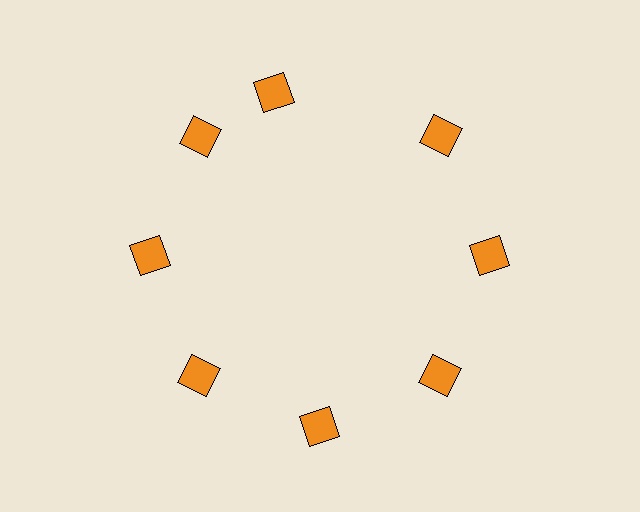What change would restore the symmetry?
The symmetry would be restored by rotating it back into even spacing with its neighbors so that all 8 diamonds sit at equal angles and equal distance from the center.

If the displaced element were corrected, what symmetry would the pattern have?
It would have 8-fold rotational symmetry — the pattern would map onto itself every 45 degrees.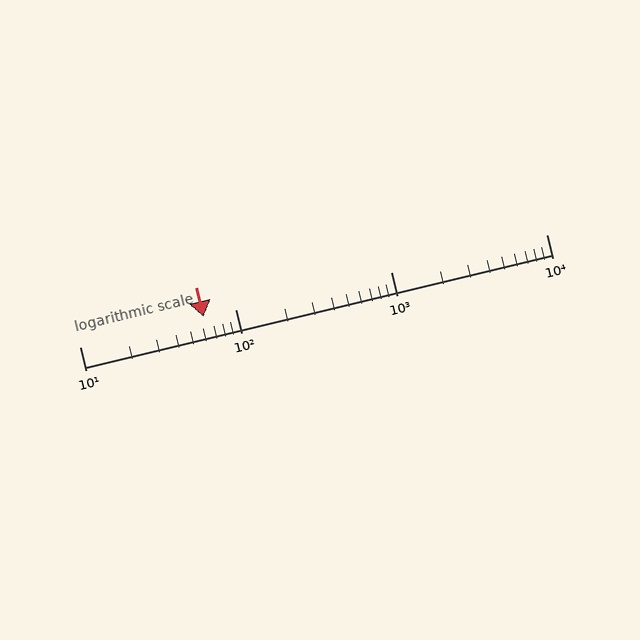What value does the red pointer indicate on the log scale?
The pointer indicates approximately 63.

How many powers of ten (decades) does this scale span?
The scale spans 3 decades, from 10 to 10000.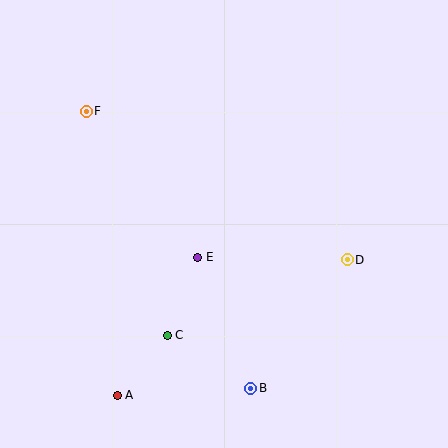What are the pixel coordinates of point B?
Point B is at (251, 388).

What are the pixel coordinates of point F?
Point F is at (86, 111).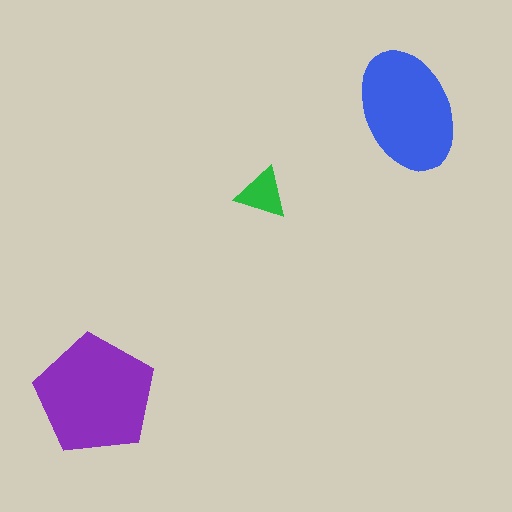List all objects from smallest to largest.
The green triangle, the blue ellipse, the purple pentagon.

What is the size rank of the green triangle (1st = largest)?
3rd.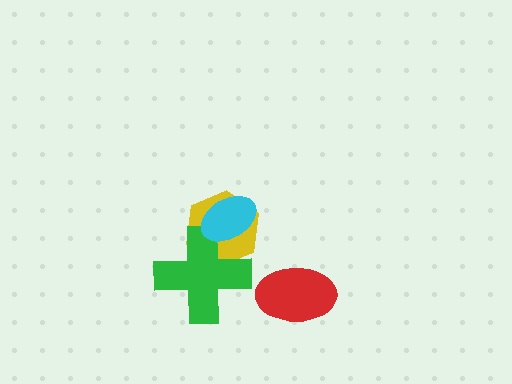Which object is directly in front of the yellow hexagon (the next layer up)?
The green cross is directly in front of the yellow hexagon.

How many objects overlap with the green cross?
2 objects overlap with the green cross.